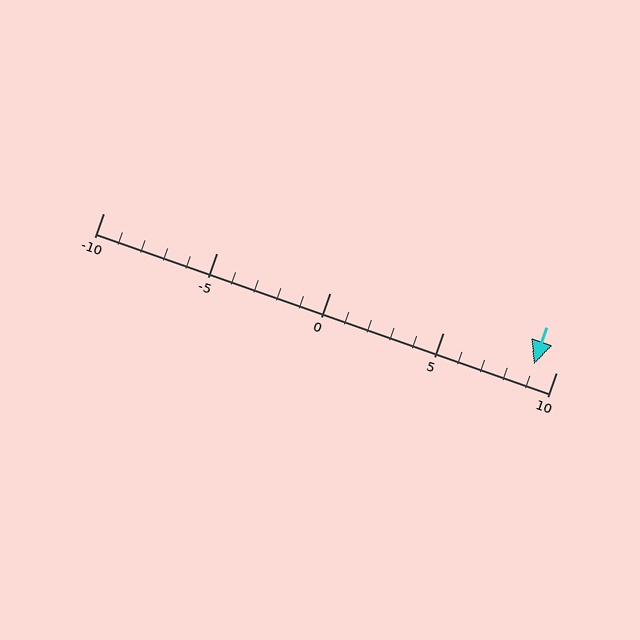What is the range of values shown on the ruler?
The ruler shows values from -10 to 10.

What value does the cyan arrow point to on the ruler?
The cyan arrow points to approximately 9.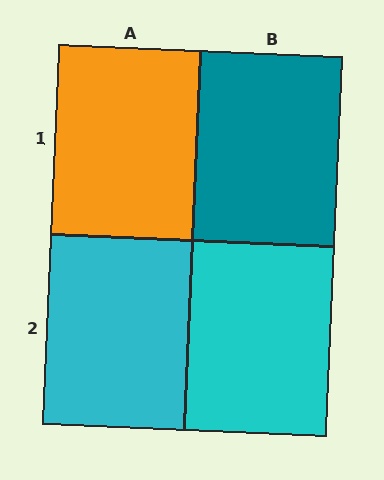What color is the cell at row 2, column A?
Cyan.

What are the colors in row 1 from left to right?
Orange, teal.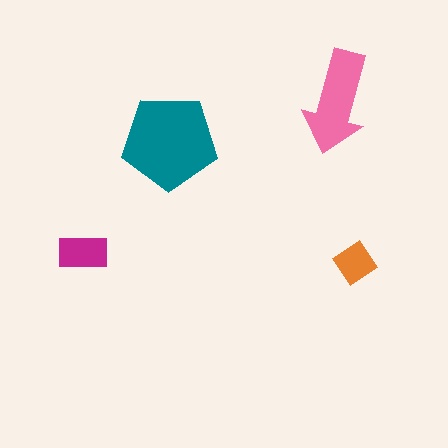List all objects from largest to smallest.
The teal pentagon, the pink arrow, the magenta rectangle, the orange diamond.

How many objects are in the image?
There are 4 objects in the image.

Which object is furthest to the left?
The magenta rectangle is leftmost.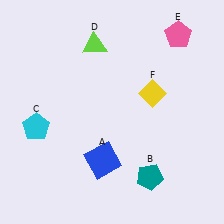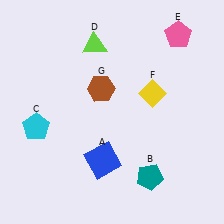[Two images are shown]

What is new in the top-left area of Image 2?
A brown hexagon (G) was added in the top-left area of Image 2.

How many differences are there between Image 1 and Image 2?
There is 1 difference between the two images.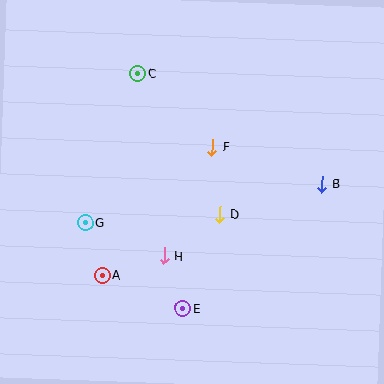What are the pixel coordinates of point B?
Point B is at (322, 184).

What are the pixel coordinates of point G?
Point G is at (85, 222).